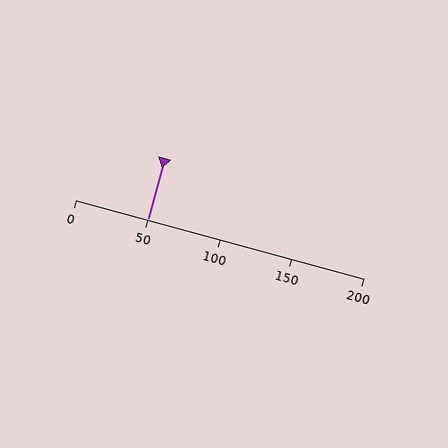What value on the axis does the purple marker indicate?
The marker indicates approximately 50.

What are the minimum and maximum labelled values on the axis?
The axis runs from 0 to 200.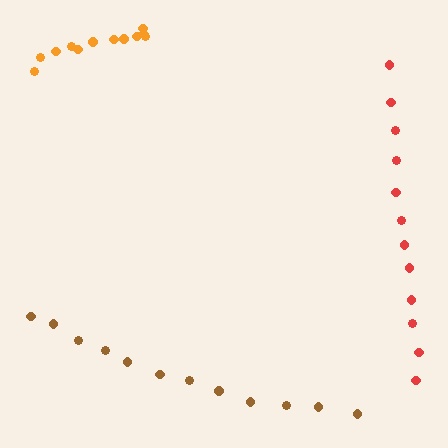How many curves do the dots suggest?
There are 3 distinct paths.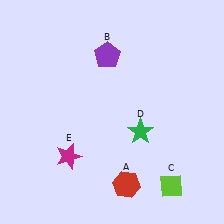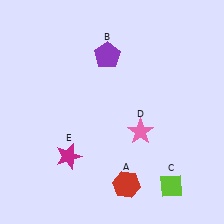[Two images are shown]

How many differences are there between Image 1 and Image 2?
There is 1 difference between the two images.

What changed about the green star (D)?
In Image 1, D is green. In Image 2, it changed to pink.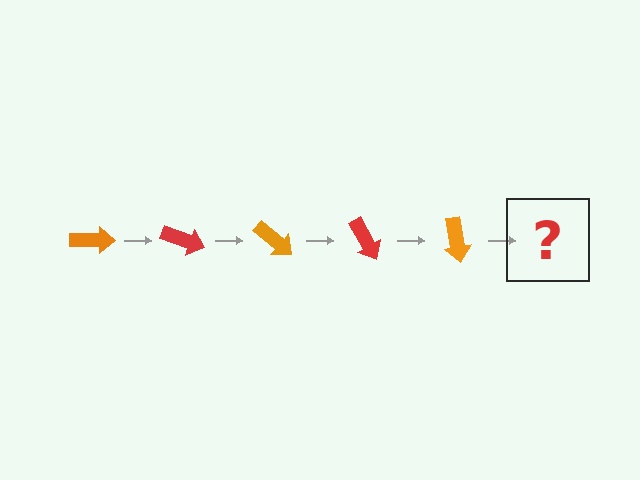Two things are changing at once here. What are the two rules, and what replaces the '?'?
The two rules are that it rotates 20 degrees each step and the color cycles through orange and red. The '?' should be a red arrow, rotated 100 degrees from the start.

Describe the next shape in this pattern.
It should be a red arrow, rotated 100 degrees from the start.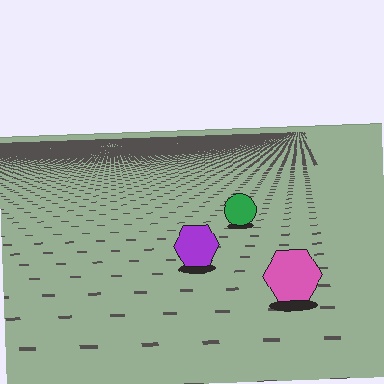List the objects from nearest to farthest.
From nearest to farthest: the pink hexagon, the purple hexagon, the green circle.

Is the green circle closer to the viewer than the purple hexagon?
No. The purple hexagon is closer — you can tell from the texture gradient: the ground texture is coarser near it.